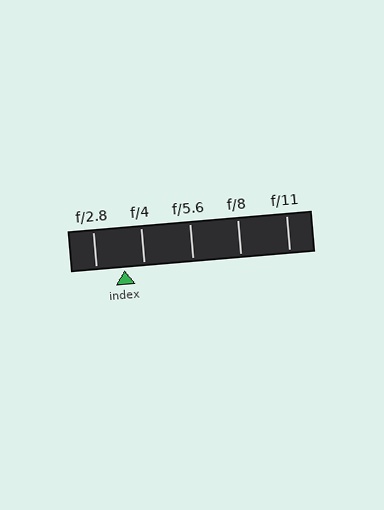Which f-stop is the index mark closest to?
The index mark is closest to f/4.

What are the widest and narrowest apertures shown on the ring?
The widest aperture shown is f/2.8 and the narrowest is f/11.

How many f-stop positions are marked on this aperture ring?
There are 5 f-stop positions marked.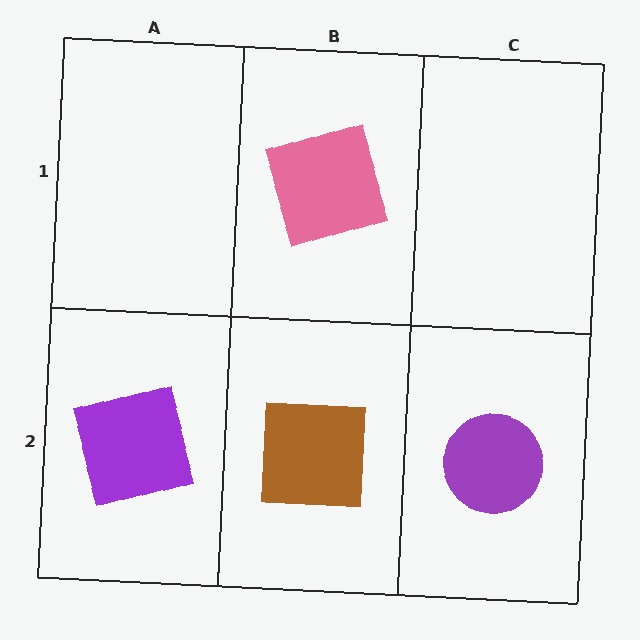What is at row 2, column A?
A purple square.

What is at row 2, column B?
A brown square.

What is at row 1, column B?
A pink square.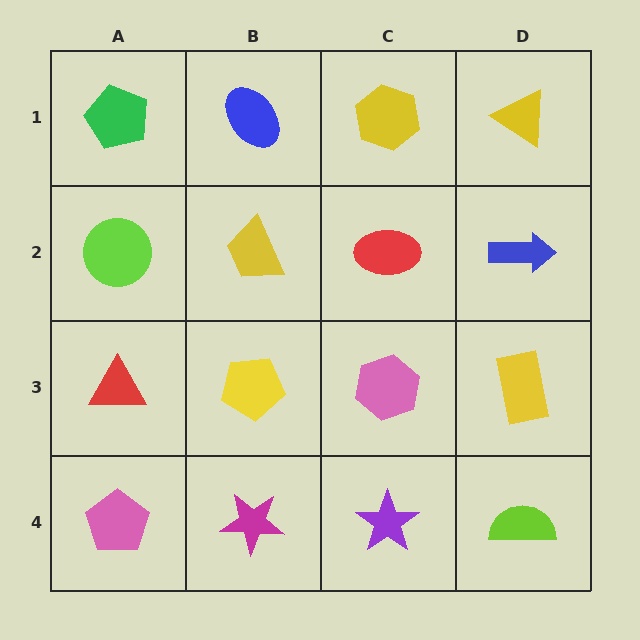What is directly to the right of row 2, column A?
A yellow trapezoid.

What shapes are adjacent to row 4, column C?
A pink hexagon (row 3, column C), a magenta star (row 4, column B), a lime semicircle (row 4, column D).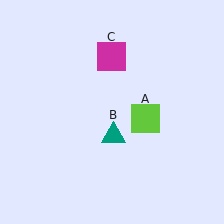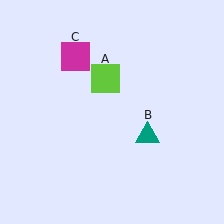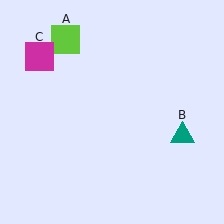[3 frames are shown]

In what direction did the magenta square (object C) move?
The magenta square (object C) moved left.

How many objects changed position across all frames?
3 objects changed position: lime square (object A), teal triangle (object B), magenta square (object C).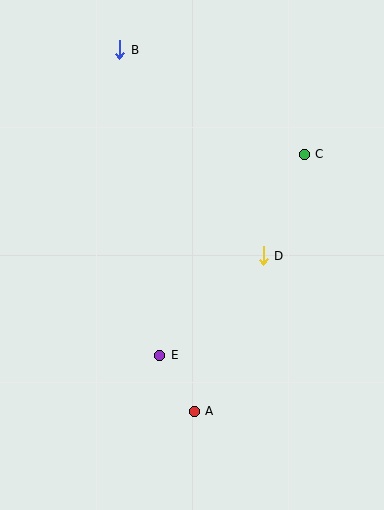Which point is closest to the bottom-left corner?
Point A is closest to the bottom-left corner.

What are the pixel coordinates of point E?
Point E is at (160, 355).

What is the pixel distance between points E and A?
The distance between E and A is 66 pixels.